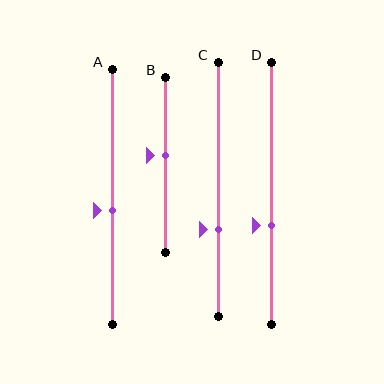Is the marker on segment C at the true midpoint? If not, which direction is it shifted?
No, the marker on segment C is shifted downward by about 16% of the segment length.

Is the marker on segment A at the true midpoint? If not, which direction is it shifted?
No, the marker on segment A is shifted downward by about 5% of the segment length.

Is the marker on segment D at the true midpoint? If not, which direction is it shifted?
No, the marker on segment D is shifted downward by about 13% of the segment length.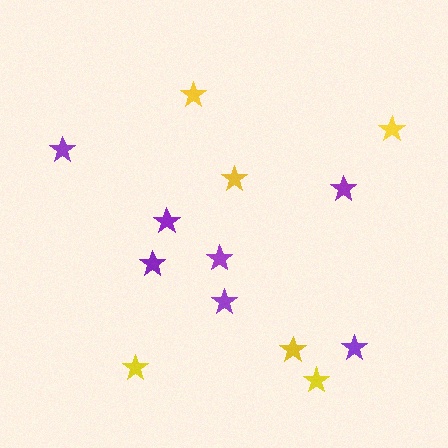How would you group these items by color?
There are 2 groups: one group of yellow stars (6) and one group of purple stars (7).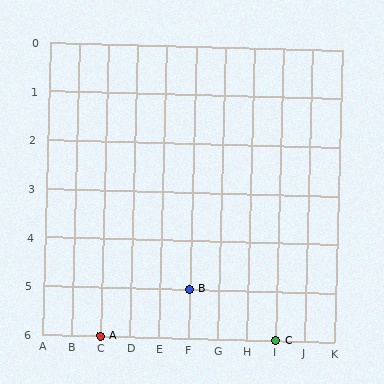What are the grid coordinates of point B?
Point B is at grid coordinates (F, 5).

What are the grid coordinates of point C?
Point C is at grid coordinates (I, 6).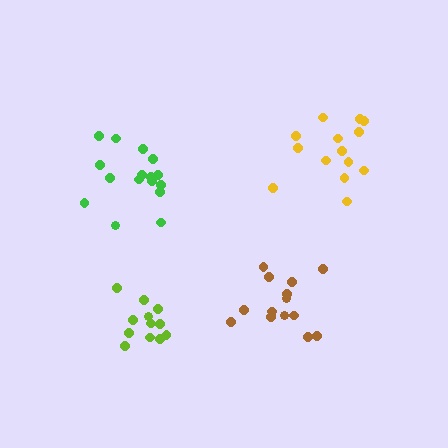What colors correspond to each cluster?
The clusters are colored: lime, brown, green, yellow.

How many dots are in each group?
Group 1: 12 dots, Group 2: 15 dots, Group 3: 16 dots, Group 4: 15 dots (58 total).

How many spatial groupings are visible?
There are 4 spatial groupings.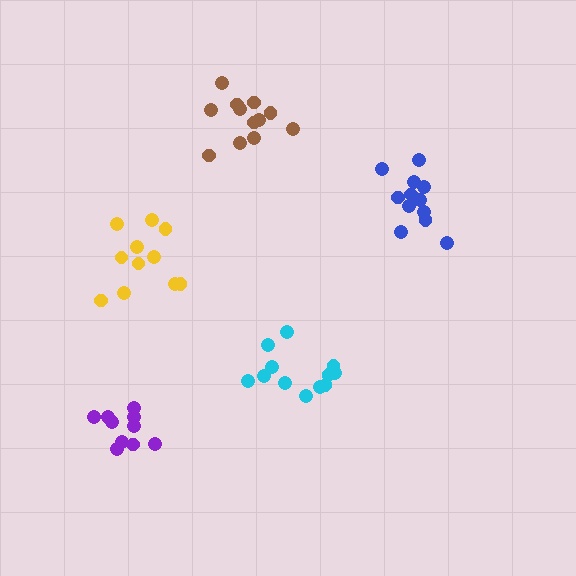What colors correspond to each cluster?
The clusters are colored: yellow, brown, cyan, blue, purple.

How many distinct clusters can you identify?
There are 5 distinct clusters.